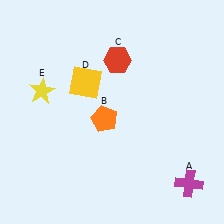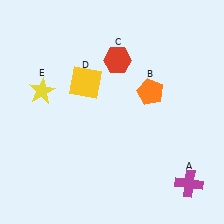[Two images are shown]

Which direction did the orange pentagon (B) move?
The orange pentagon (B) moved right.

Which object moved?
The orange pentagon (B) moved right.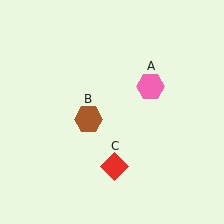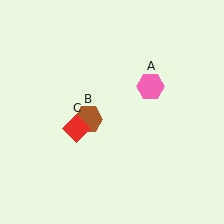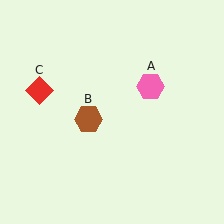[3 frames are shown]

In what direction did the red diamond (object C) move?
The red diamond (object C) moved up and to the left.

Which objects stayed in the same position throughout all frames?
Pink hexagon (object A) and brown hexagon (object B) remained stationary.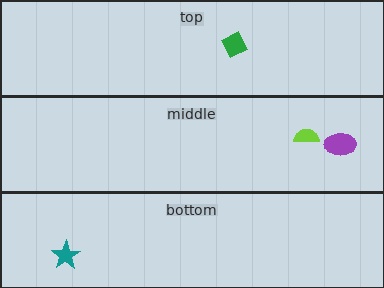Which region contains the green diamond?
The top region.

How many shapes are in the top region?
1.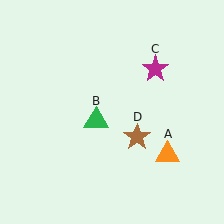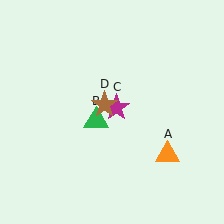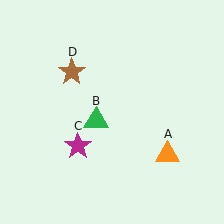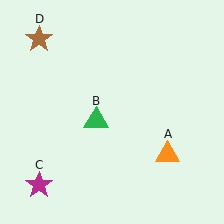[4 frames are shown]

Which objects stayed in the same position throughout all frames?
Orange triangle (object A) and green triangle (object B) remained stationary.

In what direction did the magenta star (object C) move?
The magenta star (object C) moved down and to the left.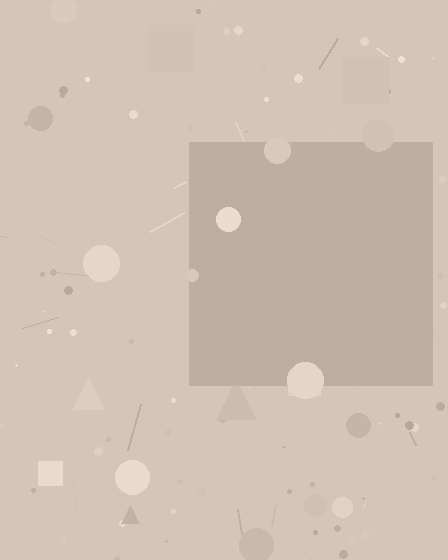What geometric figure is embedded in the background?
A square is embedded in the background.